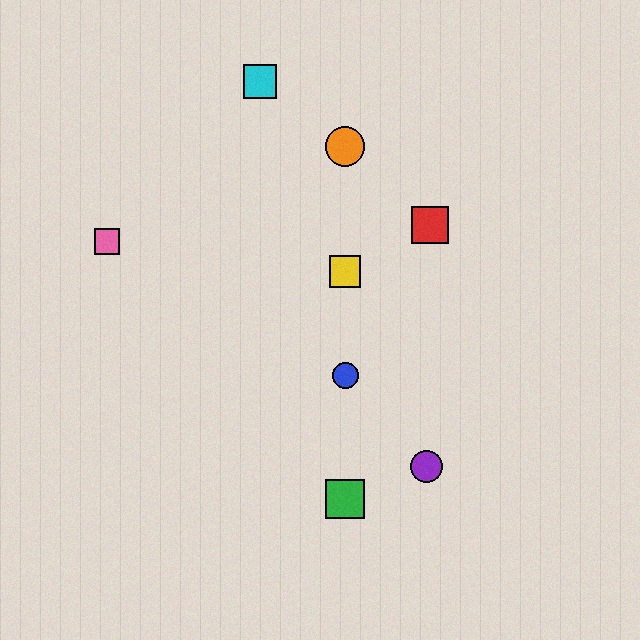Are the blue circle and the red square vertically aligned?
No, the blue circle is at x≈345 and the red square is at x≈430.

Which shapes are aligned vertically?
The blue circle, the green square, the yellow square, the orange circle are aligned vertically.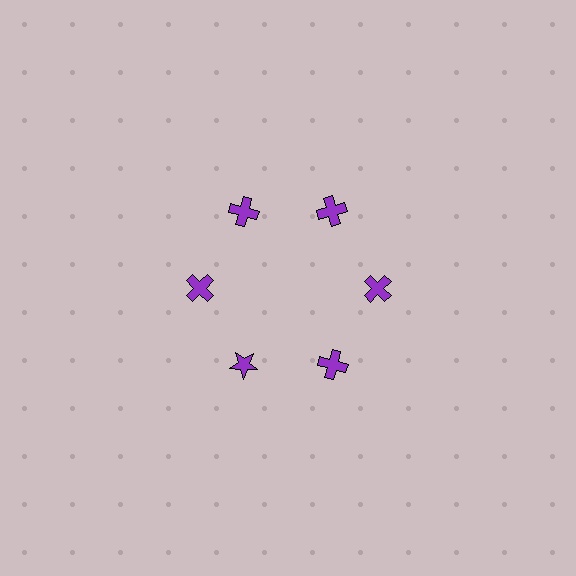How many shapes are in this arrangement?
There are 6 shapes arranged in a ring pattern.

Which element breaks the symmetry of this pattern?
The purple star at roughly the 7 o'clock position breaks the symmetry. All other shapes are purple crosses.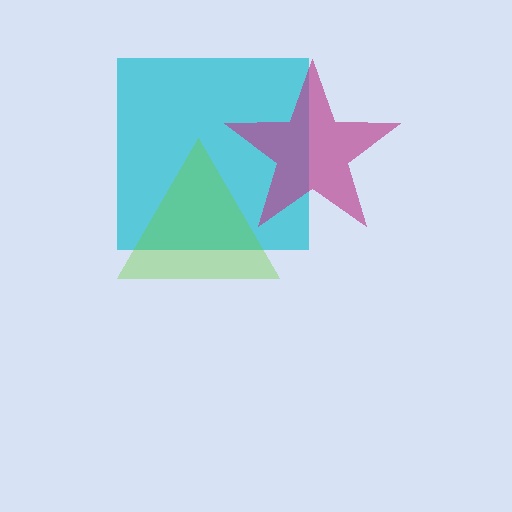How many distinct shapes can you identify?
There are 3 distinct shapes: a cyan square, a magenta star, a lime triangle.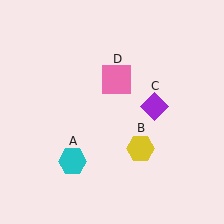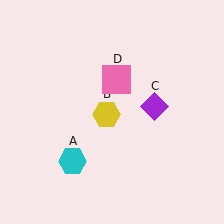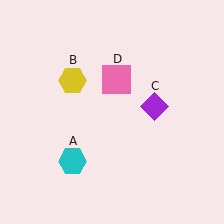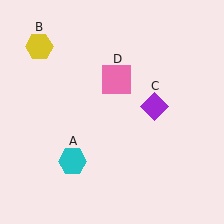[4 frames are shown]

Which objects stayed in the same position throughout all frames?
Cyan hexagon (object A) and purple diamond (object C) and pink square (object D) remained stationary.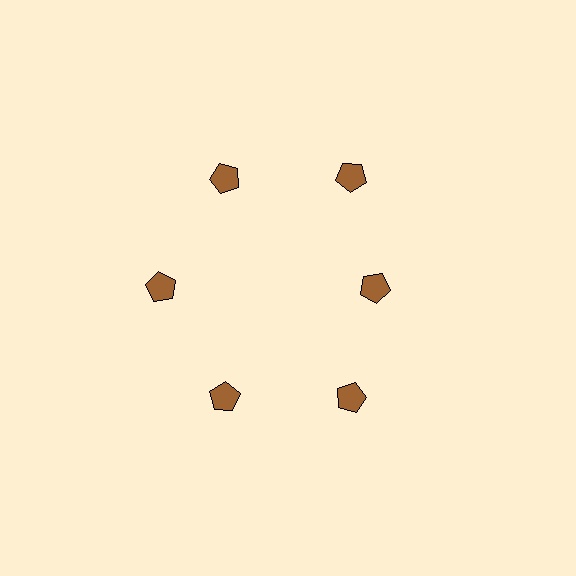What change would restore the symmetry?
The symmetry would be restored by moving it outward, back onto the ring so that all 6 pentagons sit at equal angles and equal distance from the center.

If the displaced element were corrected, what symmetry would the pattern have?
It would have 6-fold rotational symmetry — the pattern would map onto itself every 60 degrees.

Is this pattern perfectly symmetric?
No. The 6 brown pentagons are arranged in a ring, but one element near the 3 o'clock position is pulled inward toward the center, breaking the 6-fold rotational symmetry.